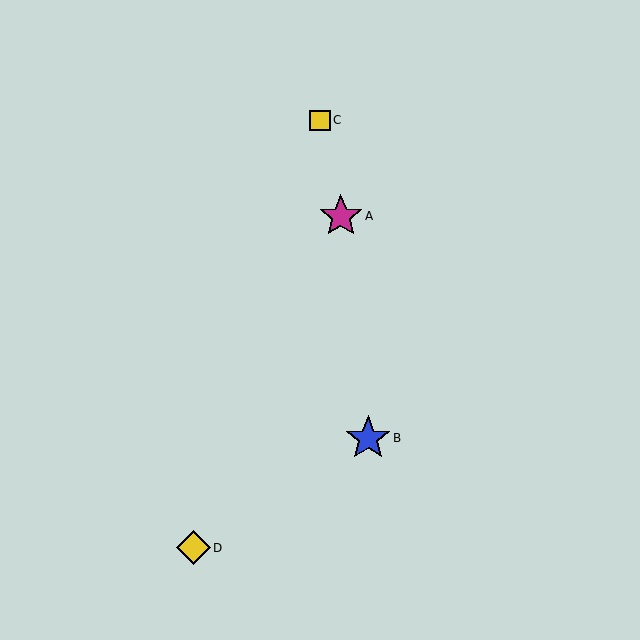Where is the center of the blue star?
The center of the blue star is at (368, 438).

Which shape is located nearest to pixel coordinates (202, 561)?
The yellow diamond (labeled D) at (194, 548) is nearest to that location.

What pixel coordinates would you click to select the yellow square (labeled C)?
Click at (320, 121) to select the yellow square C.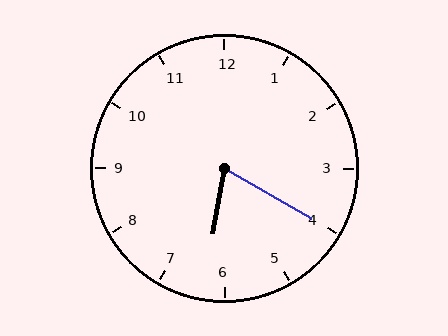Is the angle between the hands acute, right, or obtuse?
It is acute.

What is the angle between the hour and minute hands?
Approximately 70 degrees.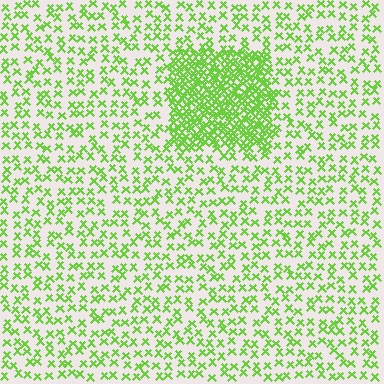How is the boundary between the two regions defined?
The boundary is defined by a change in element density (approximately 3.0x ratio). All elements are the same color, size, and shape.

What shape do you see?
I see a rectangle.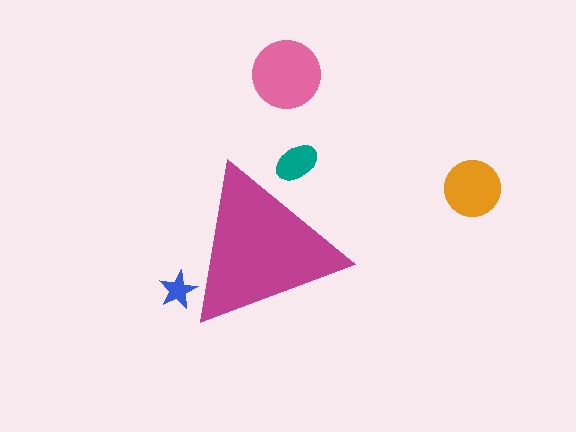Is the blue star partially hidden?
Yes, the blue star is partially hidden behind the magenta triangle.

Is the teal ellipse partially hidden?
Yes, the teal ellipse is partially hidden behind the magenta triangle.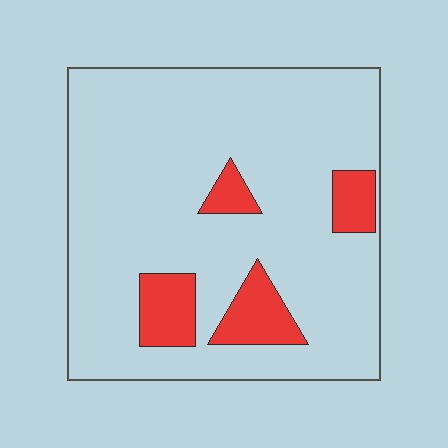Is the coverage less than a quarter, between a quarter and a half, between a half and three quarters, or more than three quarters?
Less than a quarter.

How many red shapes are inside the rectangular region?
4.